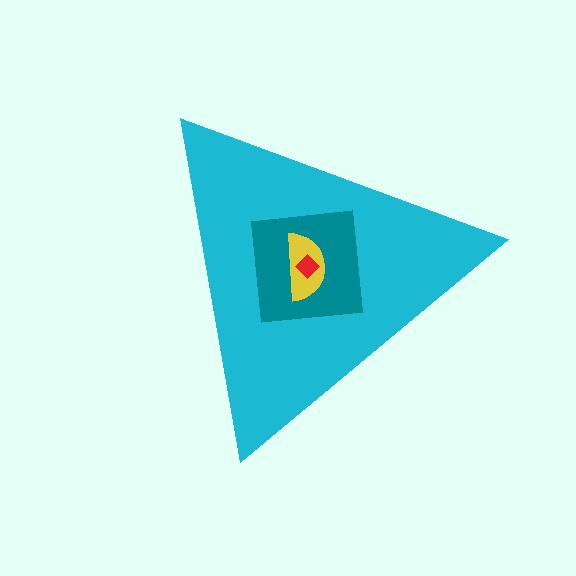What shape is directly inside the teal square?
The yellow semicircle.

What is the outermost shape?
The cyan triangle.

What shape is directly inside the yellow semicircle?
The red diamond.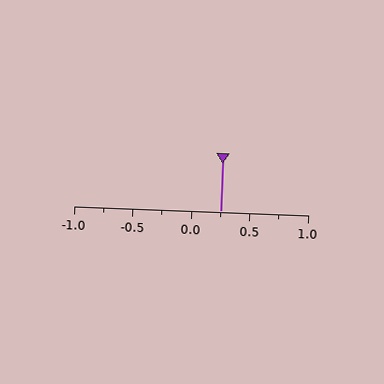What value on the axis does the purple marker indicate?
The marker indicates approximately 0.25.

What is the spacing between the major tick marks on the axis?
The major ticks are spaced 0.5 apart.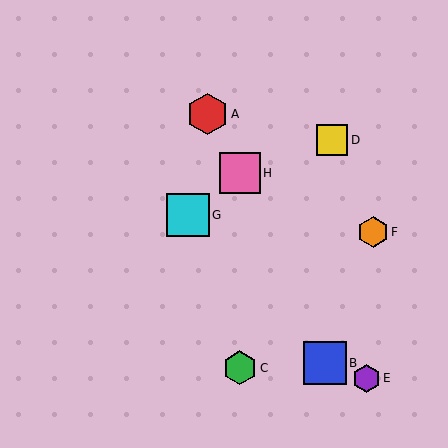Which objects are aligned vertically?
Objects C, H are aligned vertically.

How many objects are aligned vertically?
2 objects (C, H) are aligned vertically.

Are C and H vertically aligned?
Yes, both are at x≈240.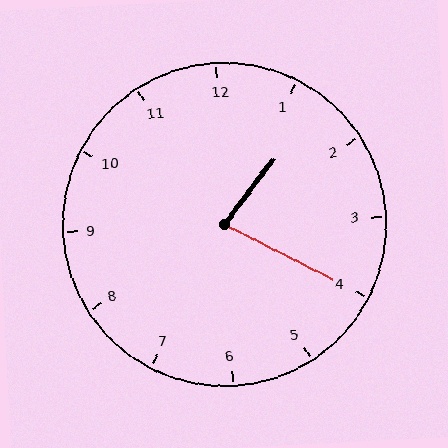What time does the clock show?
1:20.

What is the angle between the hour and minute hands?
Approximately 80 degrees.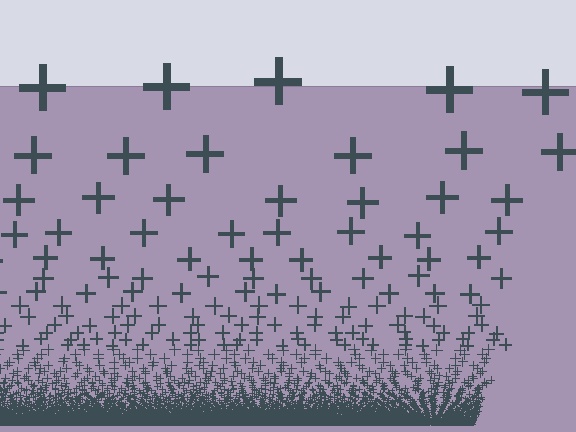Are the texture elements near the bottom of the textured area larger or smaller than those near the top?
Smaller. The gradient is inverted — elements near the bottom are smaller and denser.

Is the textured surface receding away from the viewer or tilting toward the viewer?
The surface appears to tilt toward the viewer. Texture elements get larger and sparser toward the top.